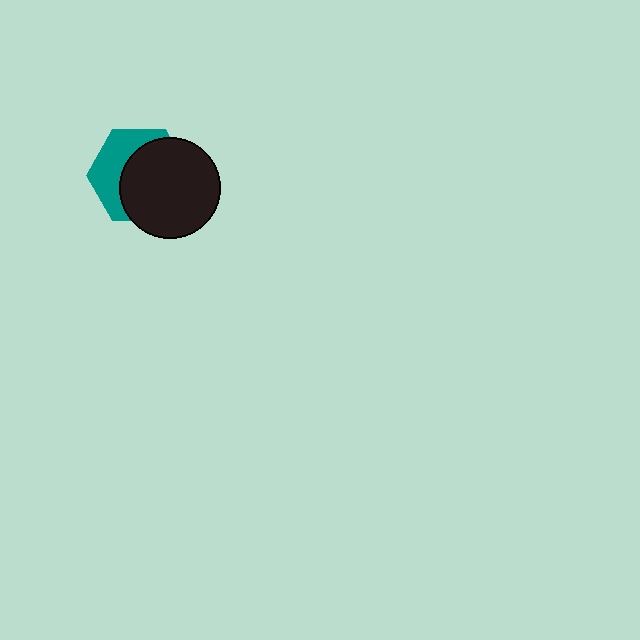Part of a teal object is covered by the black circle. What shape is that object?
It is a hexagon.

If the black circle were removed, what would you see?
You would see the complete teal hexagon.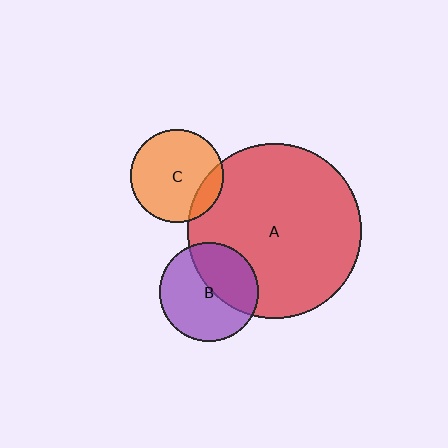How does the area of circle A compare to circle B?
Approximately 3.1 times.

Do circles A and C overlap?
Yes.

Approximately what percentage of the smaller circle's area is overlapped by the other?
Approximately 15%.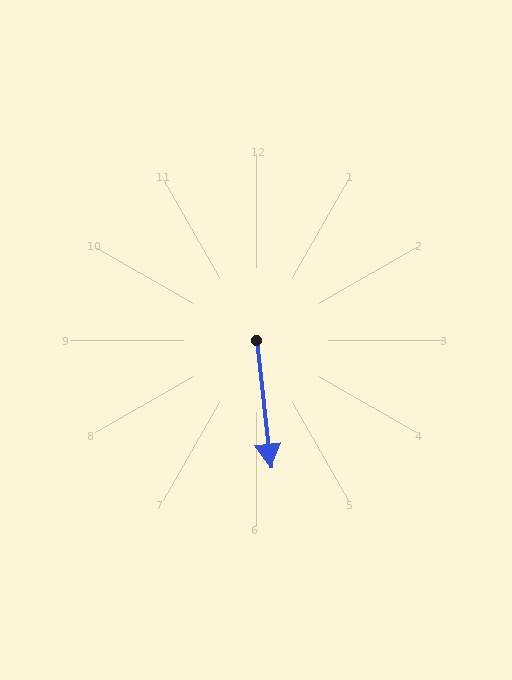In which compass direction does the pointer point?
South.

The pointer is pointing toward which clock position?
Roughly 6 o'clock.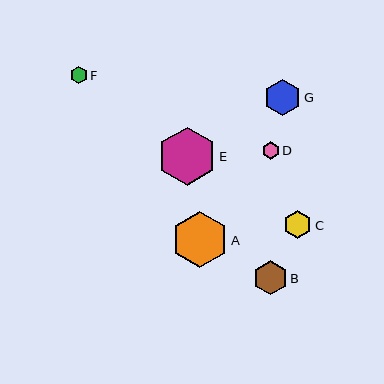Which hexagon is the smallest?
Hexagon F is the smallest with a size of approximately 17 pixels.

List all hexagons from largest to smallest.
From largest to smallest: E, A, G, B, C, D, F.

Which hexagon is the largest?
Hexagon E is the largest with a size of approximately 58 pixels.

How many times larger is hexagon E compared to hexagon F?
Hexagon E is approximately 3.5 times the size of hexagon F.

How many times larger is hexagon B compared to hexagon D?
Hexagon B is approximately 1.9 times the size of hexagon D.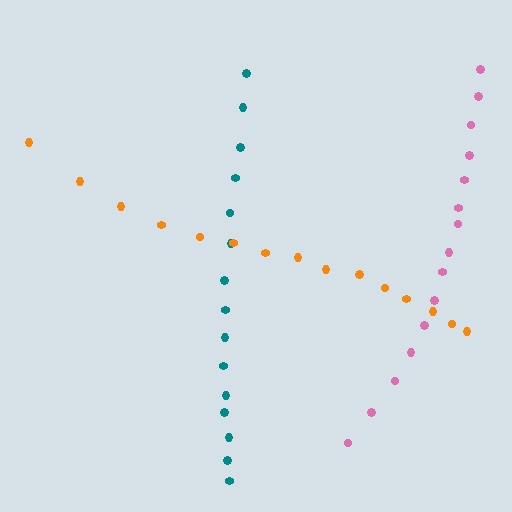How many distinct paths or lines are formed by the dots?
There are 3 distinct paths.